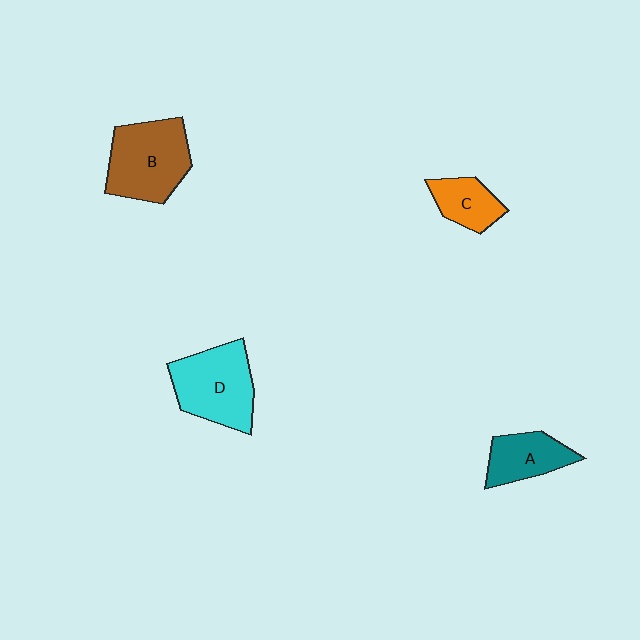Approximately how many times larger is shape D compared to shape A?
Approximately 1.6 times.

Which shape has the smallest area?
Shape C (orange).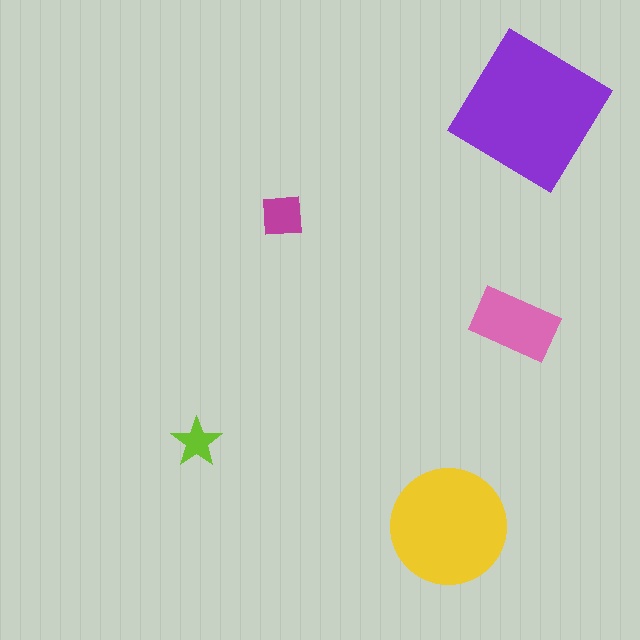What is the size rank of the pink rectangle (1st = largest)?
3rd.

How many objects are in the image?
There are 5 objects in the image.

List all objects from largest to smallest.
The purple diamond, the yellow circle, the pink rectangle, the magenta square, the lime star.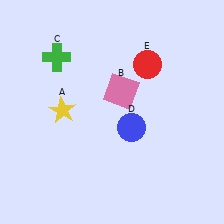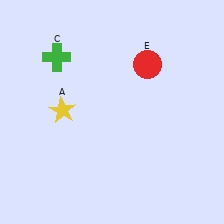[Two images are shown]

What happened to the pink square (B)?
The pink square (B) was removed in Image 2. It was in the top-right area of Image 1.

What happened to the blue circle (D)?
The blue circle (D) was removed in Image 2. It was in the bottom-right area of Image 1.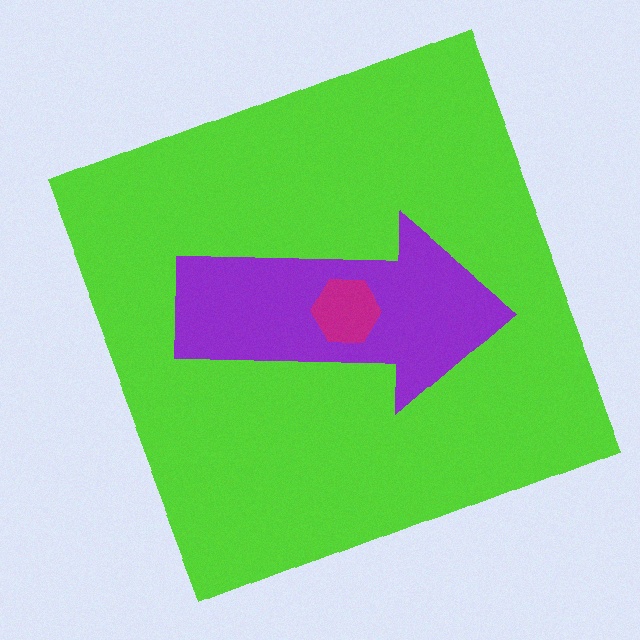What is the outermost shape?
The lime square.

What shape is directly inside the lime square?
The purple arrow.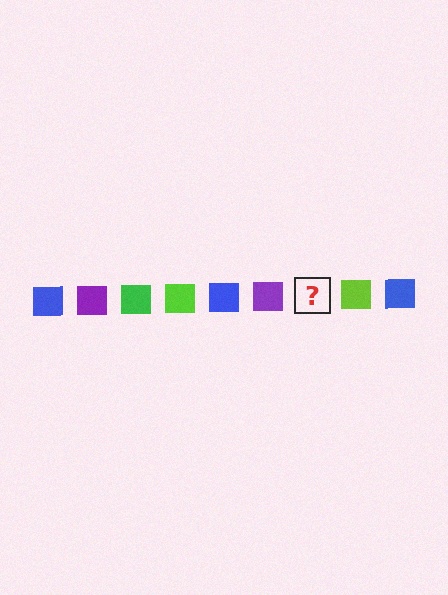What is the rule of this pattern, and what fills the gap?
The rule is that the pattern cycles through blue, purple, green, lime squares. The gap should be filled with a green square.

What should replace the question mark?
The question mark should be replaced with a green square.